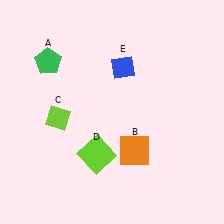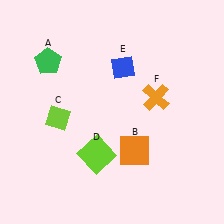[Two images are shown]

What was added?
An orange cross (F) was added in Image 2.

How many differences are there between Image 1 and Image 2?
There is 1 difference between the two images.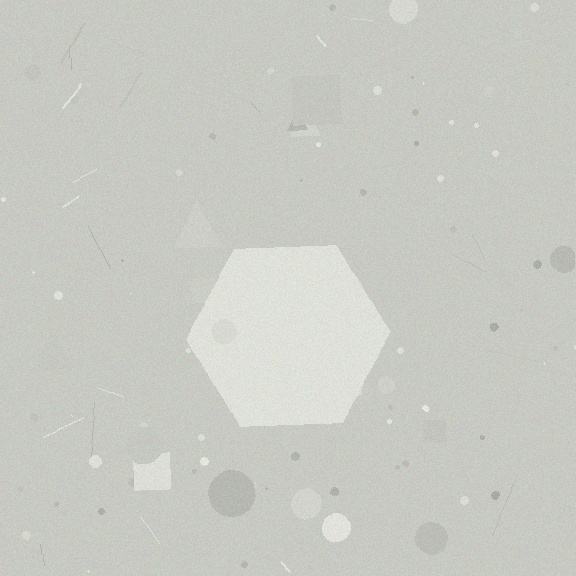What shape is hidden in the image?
A hexagon is hidden in the image.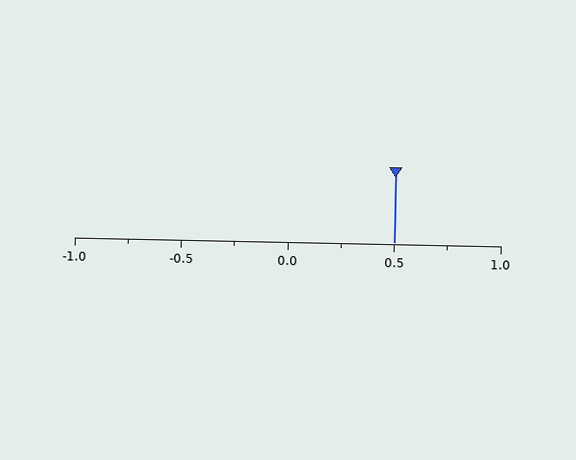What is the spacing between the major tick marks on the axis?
The major ticks are spaced 0.5 apart.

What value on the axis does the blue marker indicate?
The marker indicates approximately 0.5.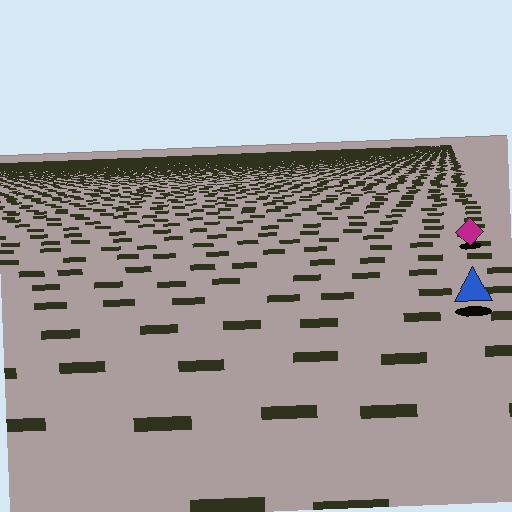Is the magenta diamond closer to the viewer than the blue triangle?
No. The blue triangle is closer — you can tell from the texture gradient: the ground texture is coarser near it.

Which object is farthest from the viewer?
The magenta diamond is farthest from the viewer. It appears smaller and the ground texture around it is denser.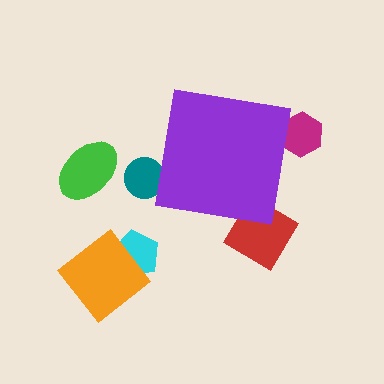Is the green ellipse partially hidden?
No, the green ellipse is fully visible.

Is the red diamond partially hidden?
Yes, the red diamond is partially hidden behind the purple square.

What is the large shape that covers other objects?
A purple square.